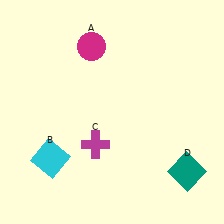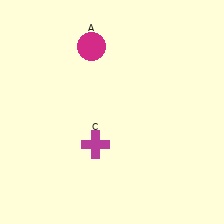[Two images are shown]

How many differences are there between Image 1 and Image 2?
There are 2 differences between the two images.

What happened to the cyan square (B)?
The cyan square (B) was removed in Image 2. It was in the bottom-left area of Image 1.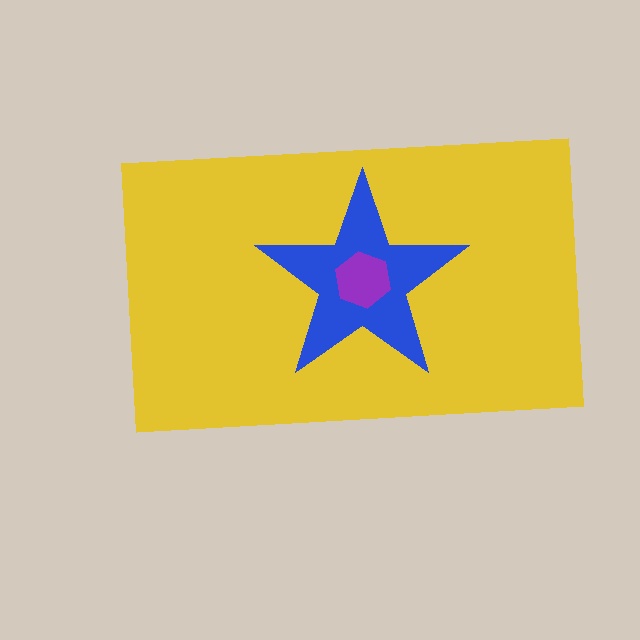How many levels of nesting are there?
3.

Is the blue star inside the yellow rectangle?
Yes.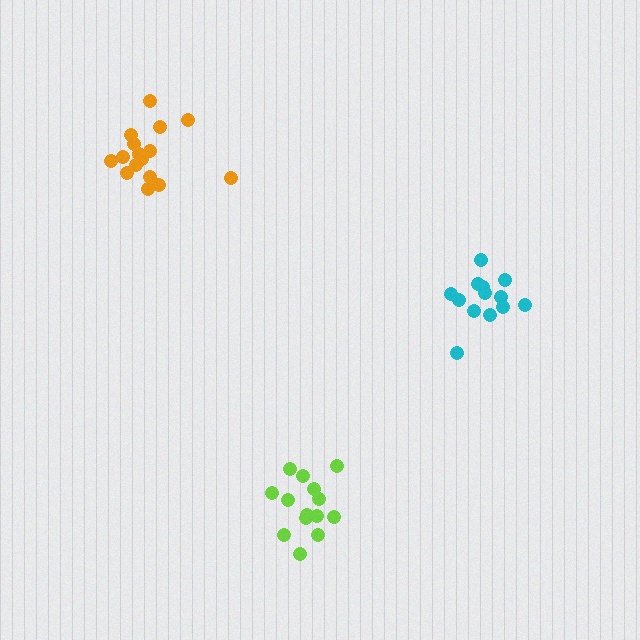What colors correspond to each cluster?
The clusters are colored: cyan, lime, orange.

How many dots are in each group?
Group 1: 13 dots, Group 2: 14 dots, Group 3: 16 dots (43 total).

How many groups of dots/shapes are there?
There are 3 groups.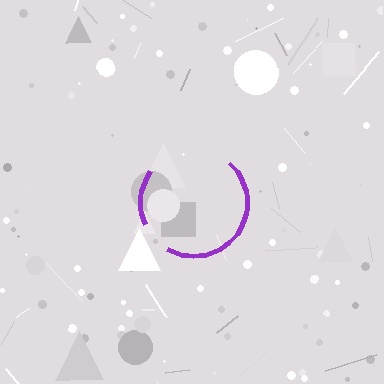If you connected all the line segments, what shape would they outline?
They would outline a circle.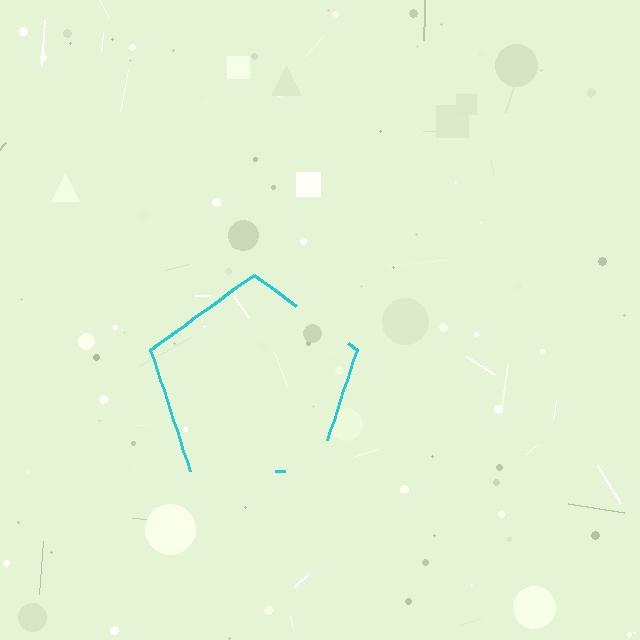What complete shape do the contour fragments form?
The contour fragments form a pentagon.